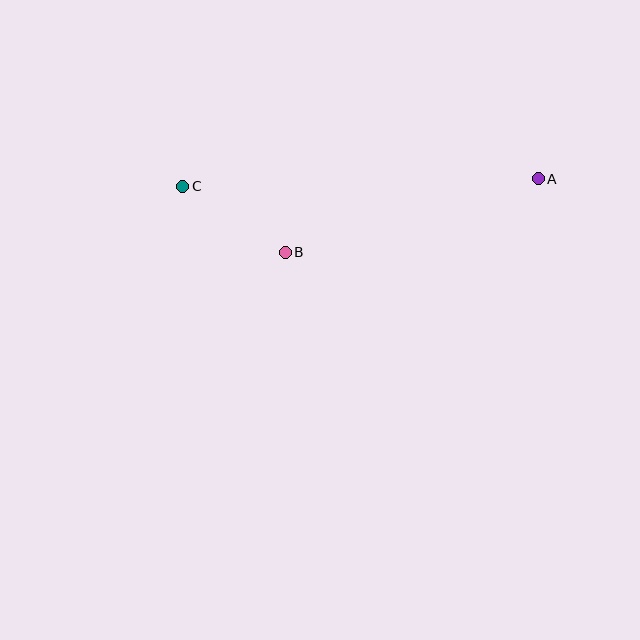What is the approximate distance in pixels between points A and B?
The distance between A and B is approximately 264 pixels.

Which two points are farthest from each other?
Points A and C are farthest from each other.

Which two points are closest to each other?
Points B and C are closest to each other.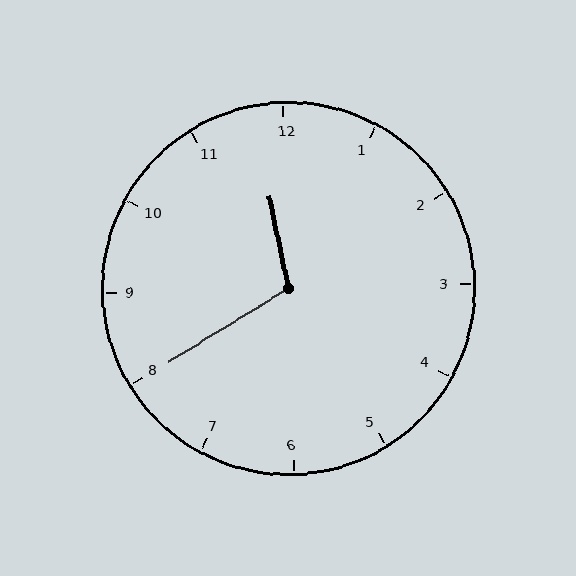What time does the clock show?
11:40.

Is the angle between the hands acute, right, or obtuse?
It is obtuse.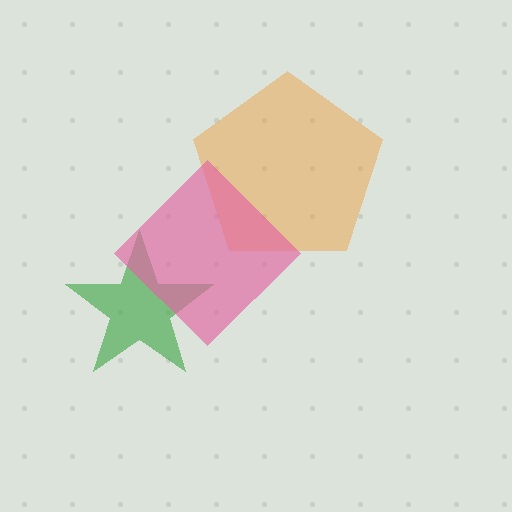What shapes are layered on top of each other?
The layered shapes are: an orange pentagon, a green star, a pink diamond.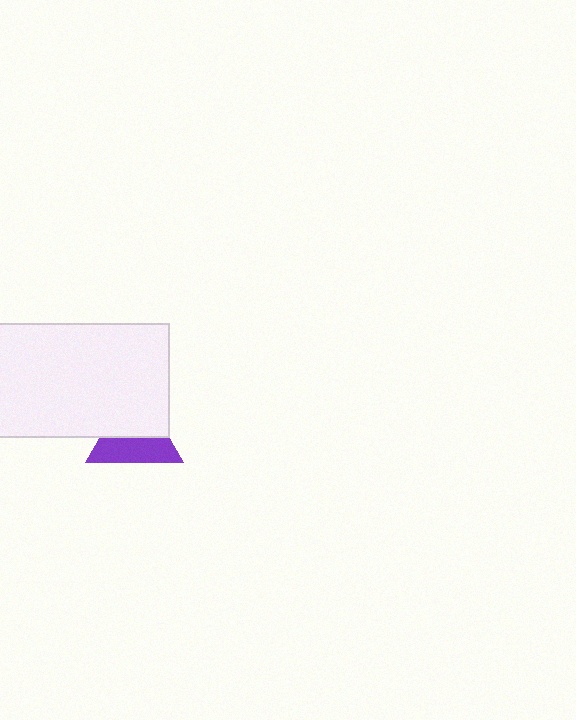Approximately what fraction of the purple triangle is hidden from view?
Roughly 49% of the purple triangle is hidden behind the white rectangle.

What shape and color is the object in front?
The object in front is a white rectangle.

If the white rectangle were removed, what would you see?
You would see the complete purple triangle.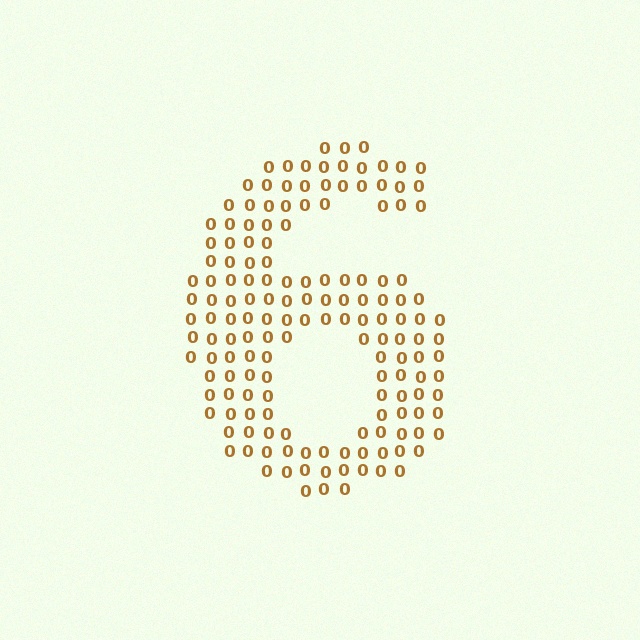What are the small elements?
The small elements are digit 0's.